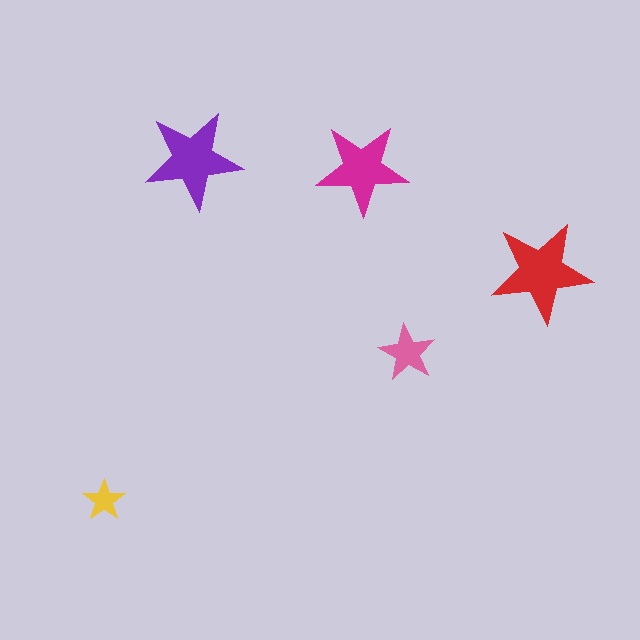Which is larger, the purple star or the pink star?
The purple one.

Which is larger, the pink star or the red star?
The red one.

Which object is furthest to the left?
The yellow star is leftmost.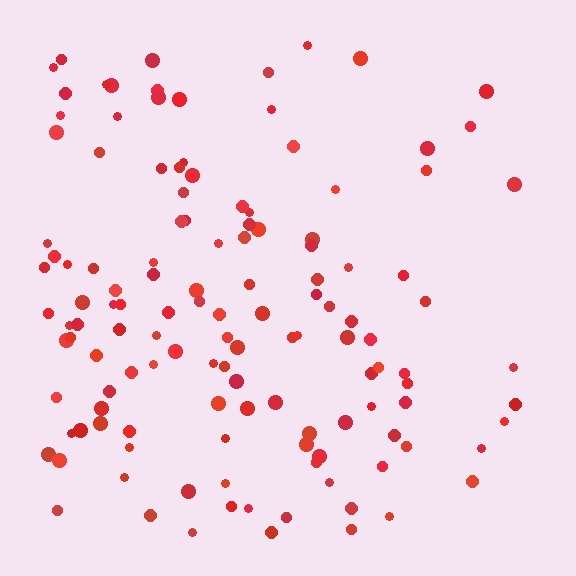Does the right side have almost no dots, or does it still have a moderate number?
Still a moderate number, just noticeably fewer than the left.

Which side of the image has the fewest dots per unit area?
The right.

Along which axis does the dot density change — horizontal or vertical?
Horizontal.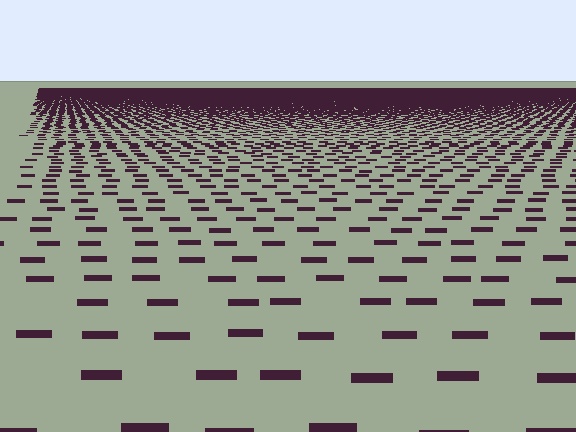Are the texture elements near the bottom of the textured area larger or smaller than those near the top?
Larger. Near the bottom, elements are closer to the viewer and appear at a bigger on-screen size.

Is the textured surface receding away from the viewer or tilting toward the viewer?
The surface is receding away from the viewer. Texture elements get smaller and denser toward the top.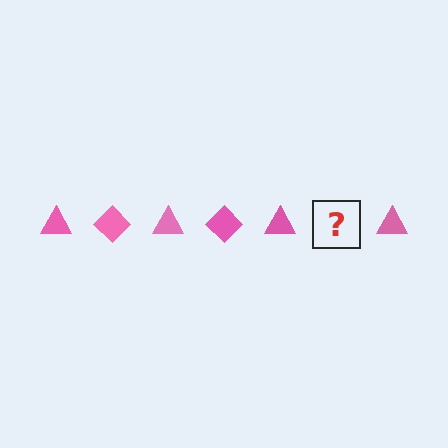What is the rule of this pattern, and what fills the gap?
The rule is that the pattern cycles through triangle, diamond shapes in pink. The gap should be filled with a pink diamond.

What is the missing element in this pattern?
The missing element is a pink diamond.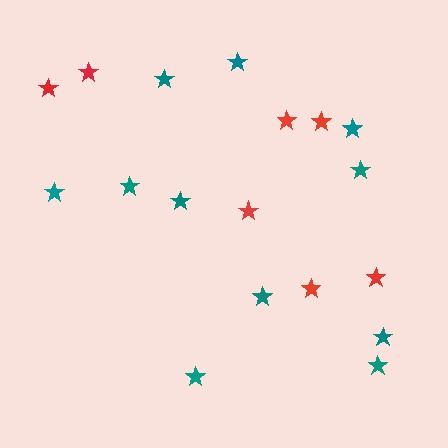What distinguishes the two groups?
There are 2 groups: one group of teal stars (11) and one group of red stars (7).